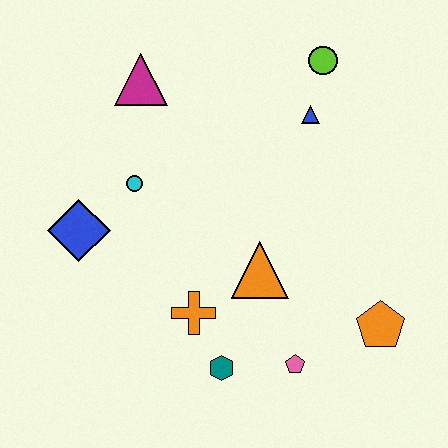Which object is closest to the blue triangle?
The lime circle is closest to the blue triangle.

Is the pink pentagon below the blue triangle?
Yes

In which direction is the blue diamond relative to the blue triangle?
The blue diamond is to the left of the blue triangle.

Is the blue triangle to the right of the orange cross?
Yes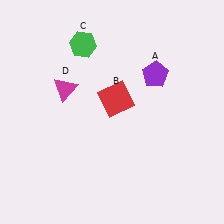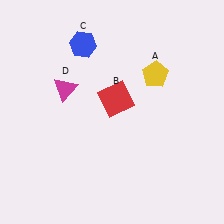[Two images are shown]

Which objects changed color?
A changed from purple to yellow. C changed from green to blue.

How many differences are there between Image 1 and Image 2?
There are 2 differences between the two images.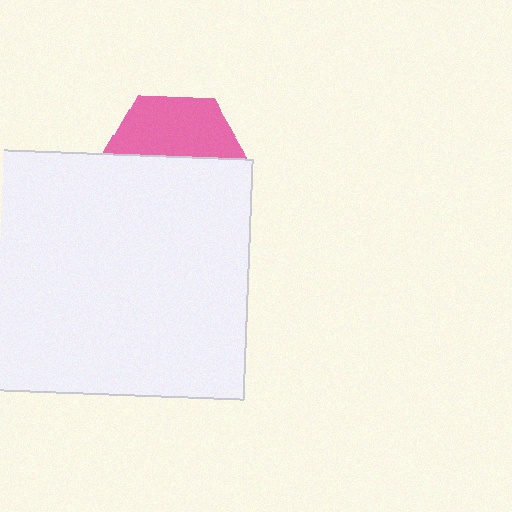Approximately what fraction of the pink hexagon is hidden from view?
Roughly 57% of the pink hexagon is hidden behind the white rectangle.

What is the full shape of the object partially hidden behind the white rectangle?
The partially hidden object is a pink hexagon.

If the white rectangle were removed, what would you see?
You would see the complete pink hexagon.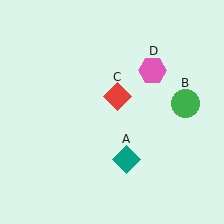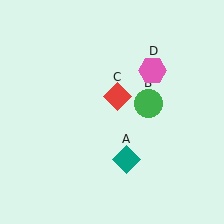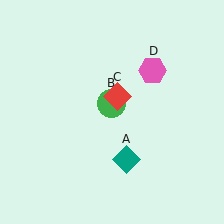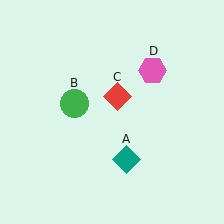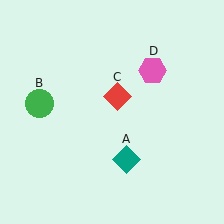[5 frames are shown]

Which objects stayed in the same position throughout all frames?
Teal diamond (object A) and red diamond (object C) and pink hexagon (object D) remained stationary.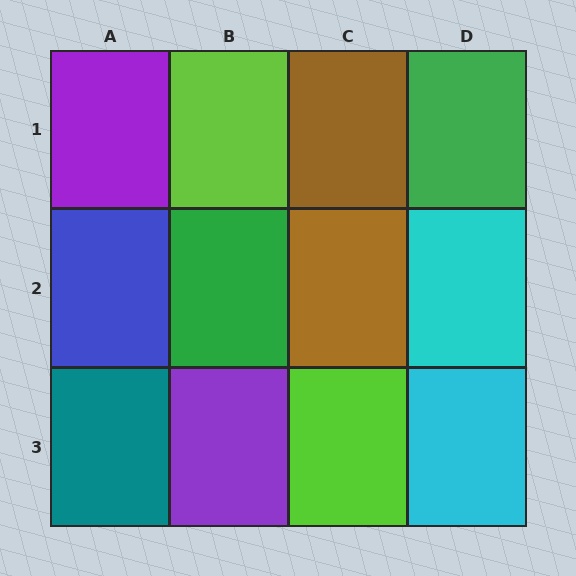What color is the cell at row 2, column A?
Blue.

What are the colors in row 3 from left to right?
Teal, purple, lime, cyan.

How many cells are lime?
2 cells are lime.